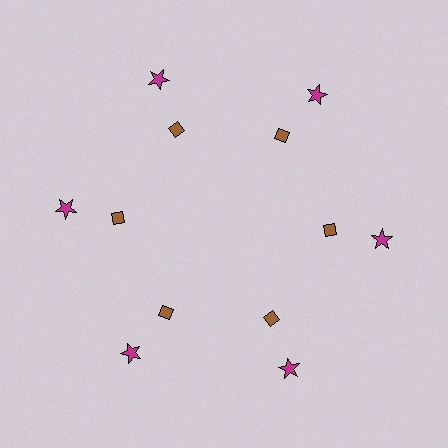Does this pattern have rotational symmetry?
Yes, this pattern has 6-fold rotational symmetry. It looks the same after rotating 60 degrees around the center.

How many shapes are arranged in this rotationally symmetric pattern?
There are 12 shapes, arranged in 6 groups of 2.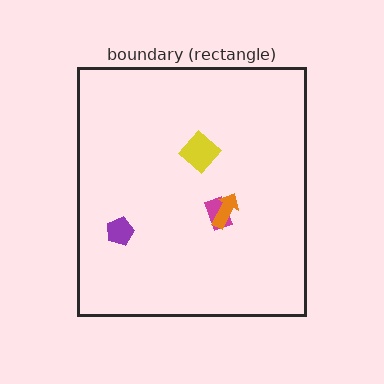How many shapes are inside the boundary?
4 inside, 0 outside.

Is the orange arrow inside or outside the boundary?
Inside.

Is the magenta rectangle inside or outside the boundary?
Inside.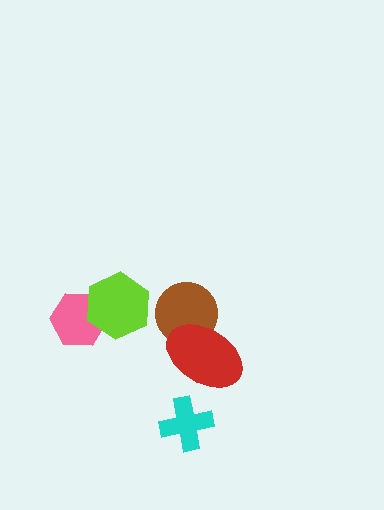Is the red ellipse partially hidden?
No, no other shape covers it.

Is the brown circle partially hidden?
Yes, it is partially covered by another shape.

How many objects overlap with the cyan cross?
0 objects overlap with the cyan cross.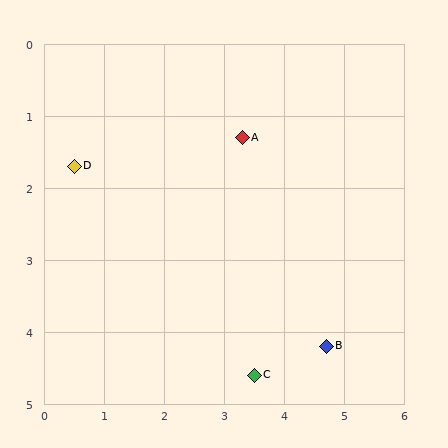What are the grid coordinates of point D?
Point D is at approximately (0.5, 1.7).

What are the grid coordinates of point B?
Point B is at approximately (4.7, 4.2).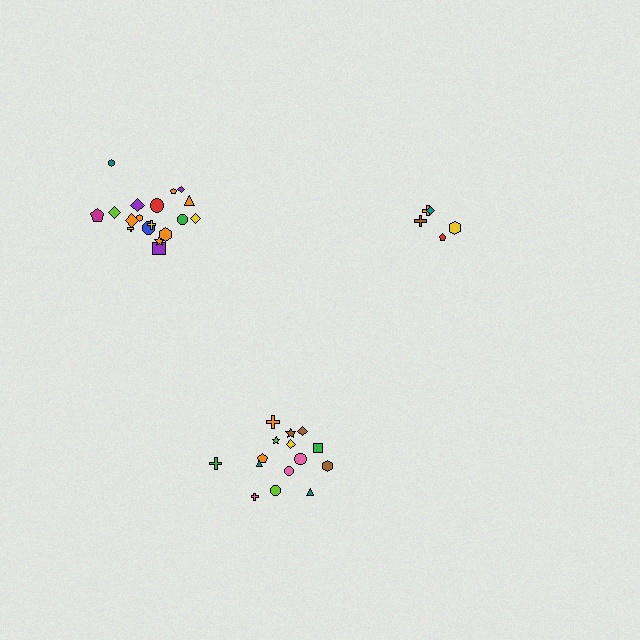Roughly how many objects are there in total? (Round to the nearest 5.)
Roughly 40 objects in total.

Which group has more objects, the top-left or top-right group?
The top-left group.